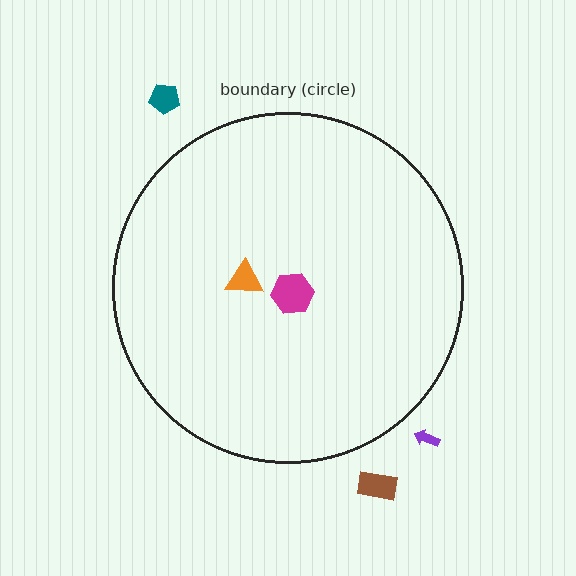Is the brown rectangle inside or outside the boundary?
Outside.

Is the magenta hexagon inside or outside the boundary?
Inside.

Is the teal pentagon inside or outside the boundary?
Outside.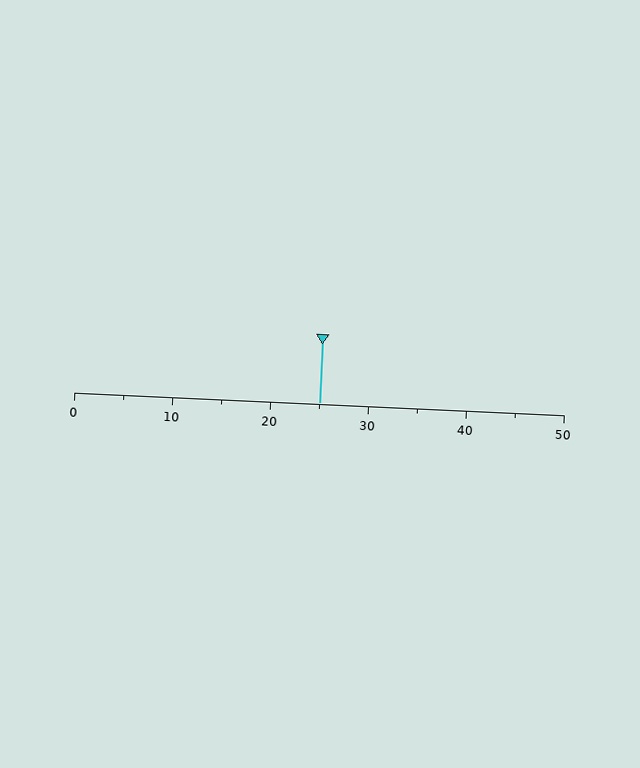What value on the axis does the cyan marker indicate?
The marker indicates approximately 25.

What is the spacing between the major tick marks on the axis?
The major ticks are spaced 10 apart.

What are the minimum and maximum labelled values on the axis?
The axis runs from 0 to 50.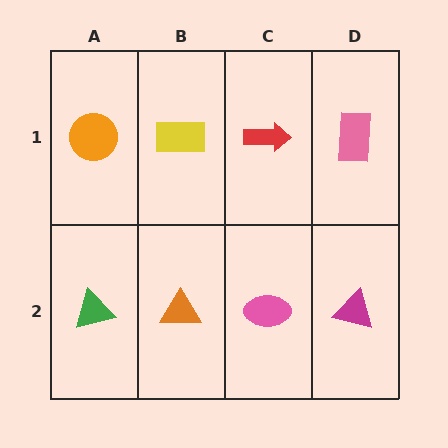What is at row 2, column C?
A pink ellipse.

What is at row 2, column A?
A green triangle.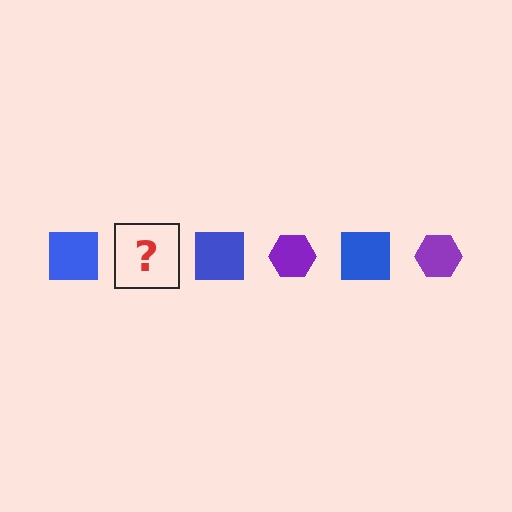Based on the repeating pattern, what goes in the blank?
The blank should be a purple hexagon.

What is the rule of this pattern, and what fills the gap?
The rule is that the pattern alternates between blue square and purple hexagon. The gap should be filled with a purple hexagon.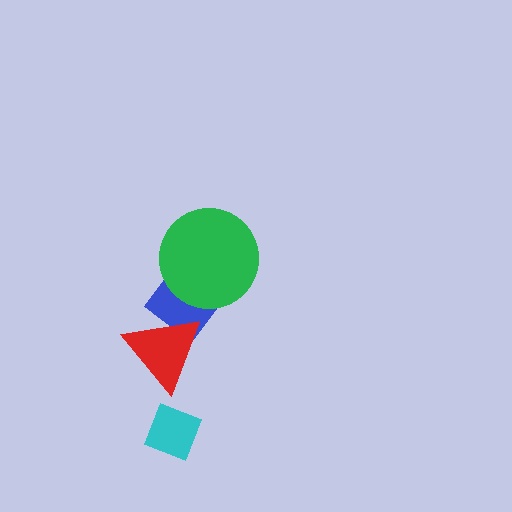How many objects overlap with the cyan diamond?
0 objects overlap with the cyan diamond.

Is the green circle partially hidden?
No, no other shape covers it.